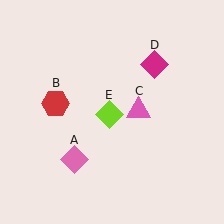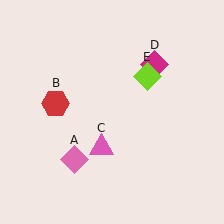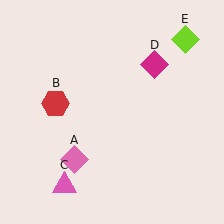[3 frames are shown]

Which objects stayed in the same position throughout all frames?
Pink diamond (object A) and red hexagon (object B) and magenta diamond (object D) remained stationary.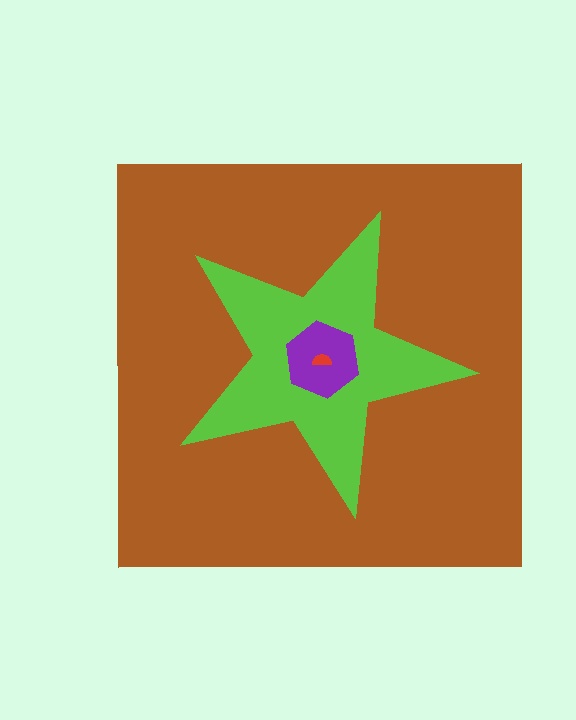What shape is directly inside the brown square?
The lime star.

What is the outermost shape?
The brown square.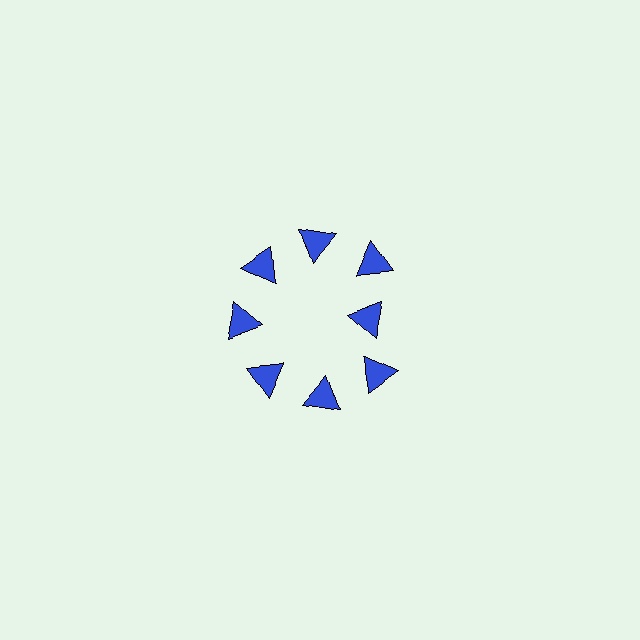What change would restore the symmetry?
The symmetry would be restored by moving it outward, back onto the ring so that all 8 triangles sit at equal angles and equal distance from the center.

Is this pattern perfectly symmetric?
No. The 8 blue triangles are arranged in a ring, but one element near the 3 o'clock position is pulled inward toward the center, breaking the 8-fold rotational symmetry.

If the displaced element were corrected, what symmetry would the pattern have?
It would have 8-fold rotational symmetry — the pattern would map onto itself every 45 degrees.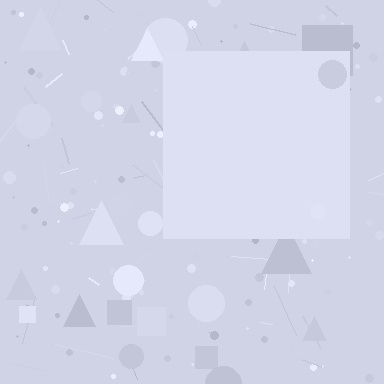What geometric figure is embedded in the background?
A square is embedded in the background.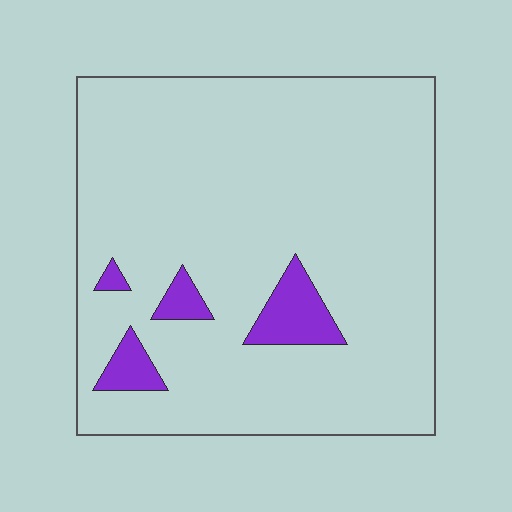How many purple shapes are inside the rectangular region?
4.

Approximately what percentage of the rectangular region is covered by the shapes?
Approximately 10%.